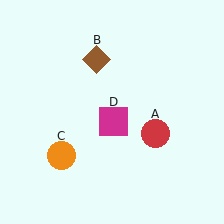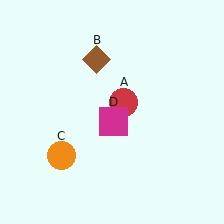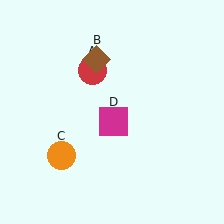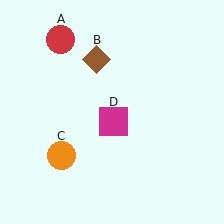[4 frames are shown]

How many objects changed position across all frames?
1 object changed position: red circle (object A).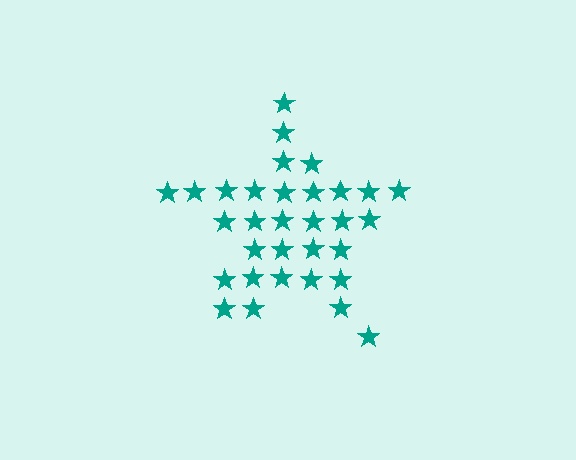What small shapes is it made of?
It is made of small stars.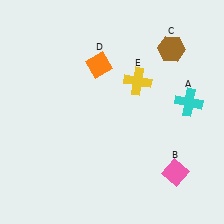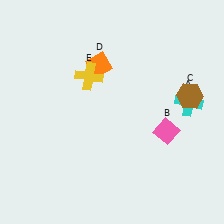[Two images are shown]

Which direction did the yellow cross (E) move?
The yellow cross (E) moved left.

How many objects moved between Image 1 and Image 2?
3 objects moved between the two images.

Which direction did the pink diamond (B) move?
The pink diamond (B) moved up.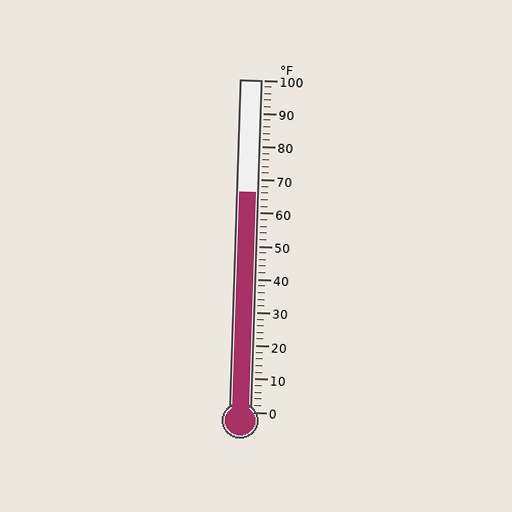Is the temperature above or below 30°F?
The temperature is above 30°F.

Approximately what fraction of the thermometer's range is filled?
The thermometer is filled to approximately 65% of its range.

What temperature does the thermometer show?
The thermometer shows approximately 66°F.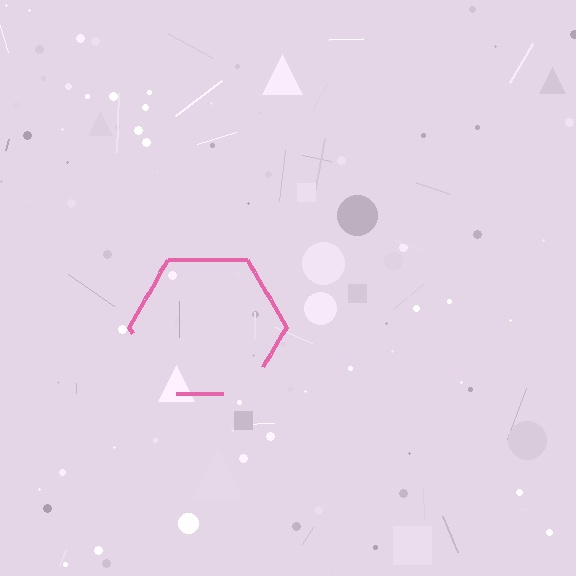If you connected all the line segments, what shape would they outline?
They would outline a hexagon.